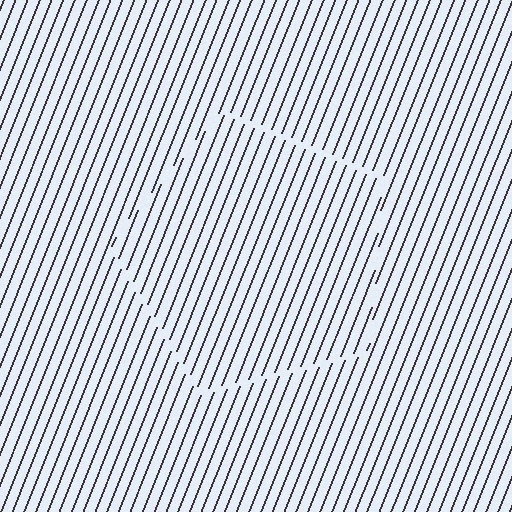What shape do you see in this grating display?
An illusory pentagon. The interior of the shape contains the same grating, shifted by half a period — the contour is defined by the phase discontinuity where line-ends from the inner and outer gratings abut.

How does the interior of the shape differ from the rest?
The interior of the shape contains the same grating, shifted by half a period — the contour is defined by the phase discontinuity where line-ends from the inner and outer gratings abut.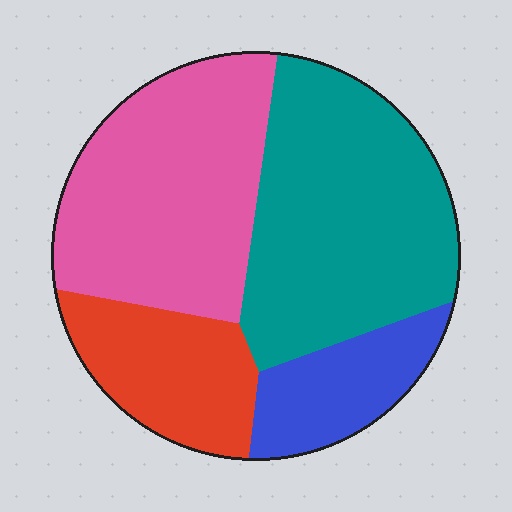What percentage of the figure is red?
Red covers roughly 15% of the figure.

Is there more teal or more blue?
Teal.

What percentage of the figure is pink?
Pink takes up about one third (1/3) of the figure.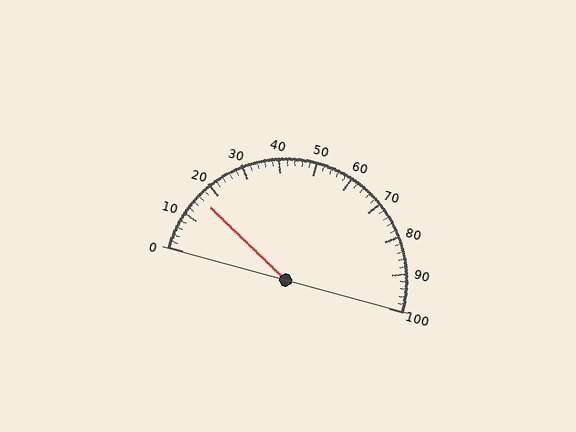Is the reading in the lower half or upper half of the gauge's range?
The reading is in the lower half of the range (0 to 100).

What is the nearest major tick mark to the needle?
The nearest major tick mark is 20.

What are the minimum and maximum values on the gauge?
The gauge ranges from 0 to 100.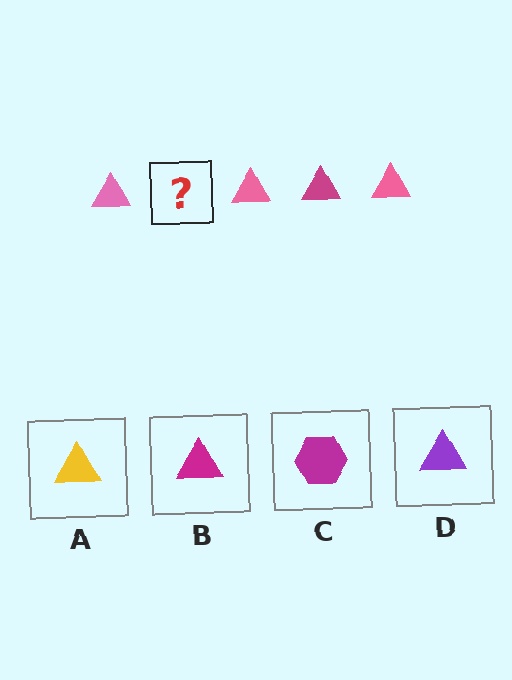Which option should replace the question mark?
Option B.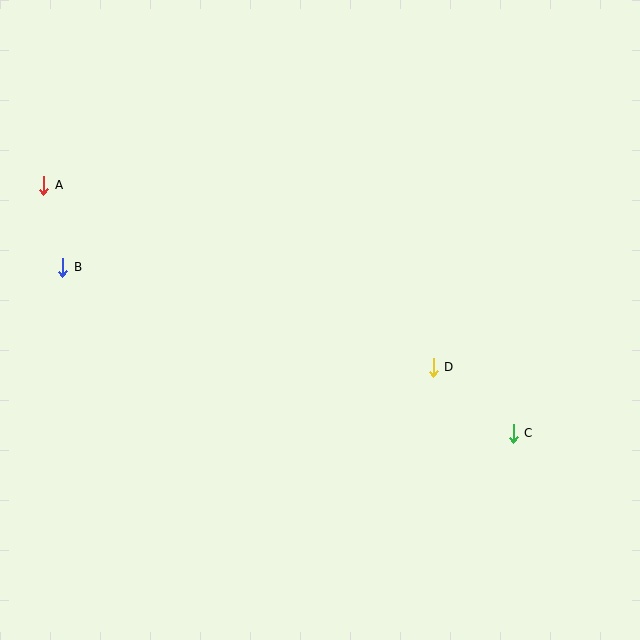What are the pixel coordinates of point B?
Point B is at (63, 267).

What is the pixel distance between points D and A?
The distance between D and A is 430 pixels.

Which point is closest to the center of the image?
Point D at (433, 367) is closest to the center.